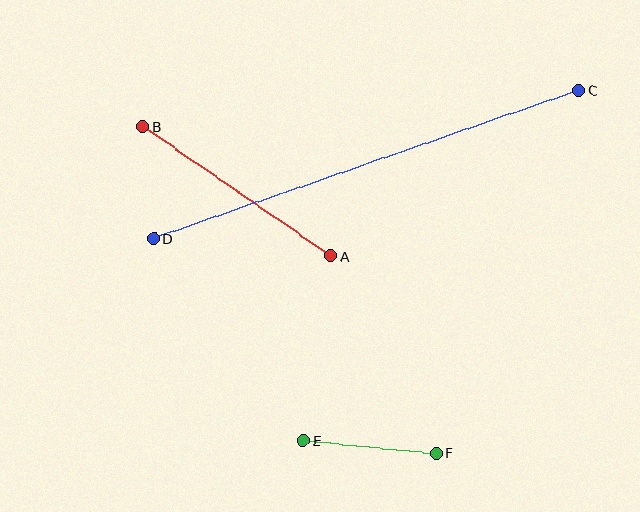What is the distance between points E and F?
The distance is approximately 134 pixels.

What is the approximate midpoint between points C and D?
The midpoint is at approximately (366, 165) pixels.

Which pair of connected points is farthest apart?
Points C and D are farthest apart.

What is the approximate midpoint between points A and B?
The midpoint is at approximately (237, 191) pixels.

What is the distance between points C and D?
The distance is approximately 450 pixels.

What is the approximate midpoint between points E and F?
The midpoint is at approximately (370, 447) pixels.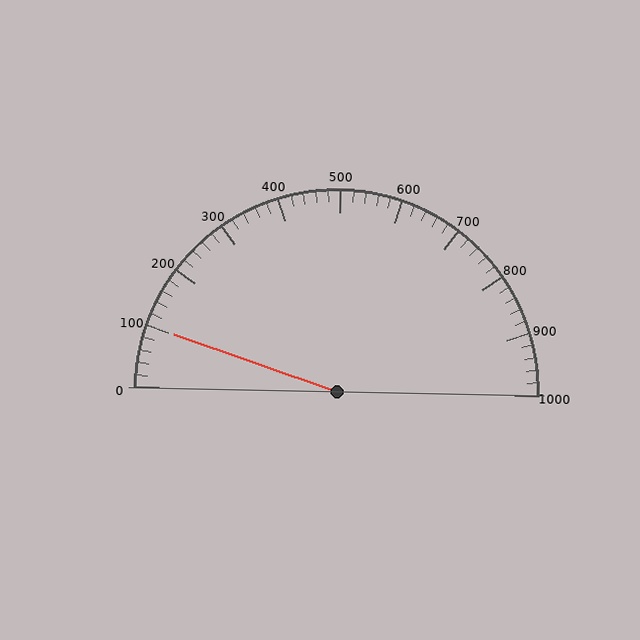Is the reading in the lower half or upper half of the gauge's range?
The reading is in the lower half of the range (0 to 1000).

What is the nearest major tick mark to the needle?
The nearest major tick mark is 100.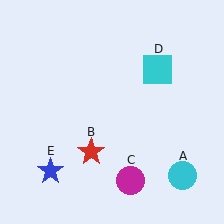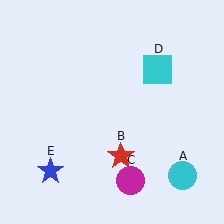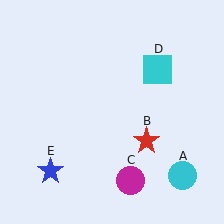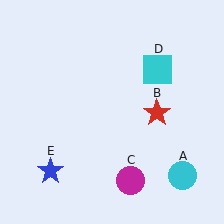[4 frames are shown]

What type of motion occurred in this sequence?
The red star (object B) rotated counterclockwise around the center of the scene.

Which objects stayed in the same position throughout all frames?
Cyan circle (object A) and magenta circle (object C) and cyan square (object D) and blue star (object E) remained stationary.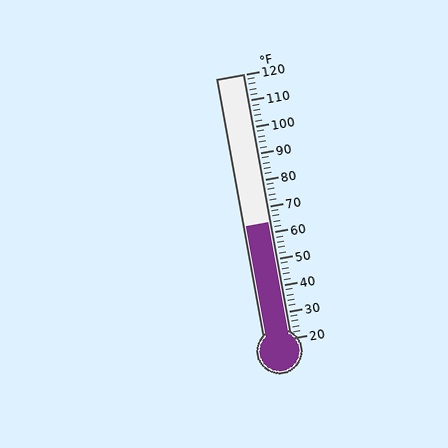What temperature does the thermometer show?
The thermometer shows approximately 64°F.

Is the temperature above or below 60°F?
The temperature is above 60°F.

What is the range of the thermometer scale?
The thermometer scale ranges from 20°F to 120°F.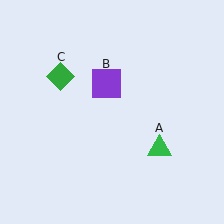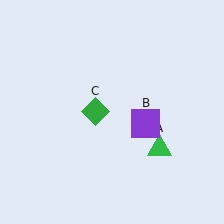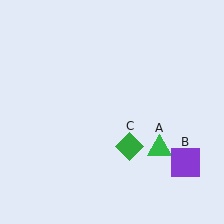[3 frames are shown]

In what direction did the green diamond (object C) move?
The green diamond (object C) moved down and to the right.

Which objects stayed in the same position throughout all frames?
Green triangle (object A) remained stationary.